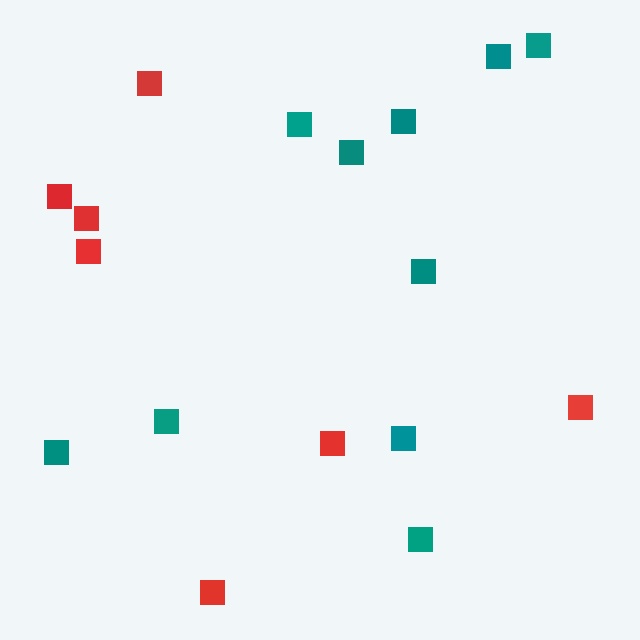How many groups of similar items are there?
There are 2 groups: one group of red squares (7) and one group of teal squares (10).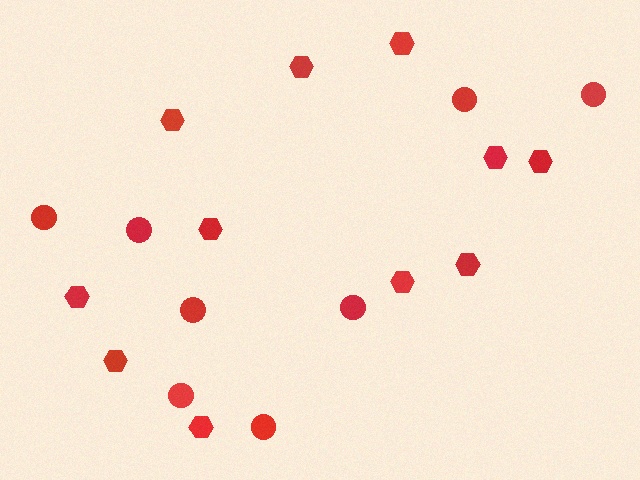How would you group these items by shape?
There are 2 groups: one group of hexagons (11) and one group of circles (8).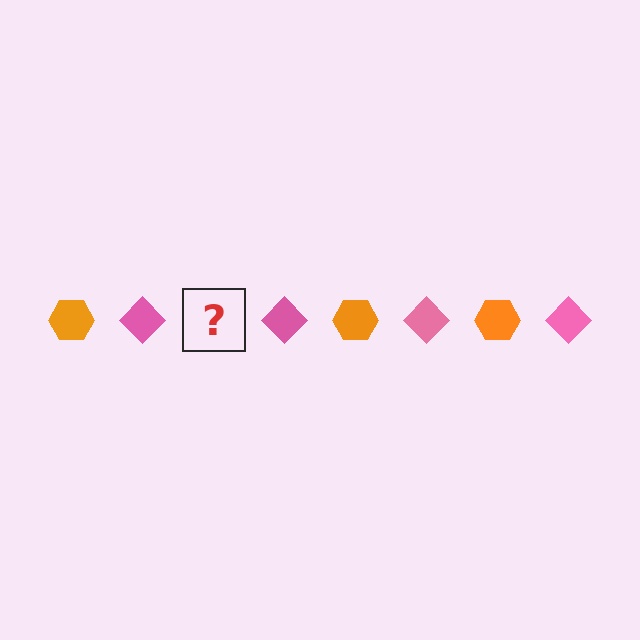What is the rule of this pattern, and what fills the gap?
The rule is that the pattern alternates between orange hexagon and pink diamond. The gap should be filled with an orange hexagon.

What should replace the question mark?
The question mark should be replaced with an orange hexagon.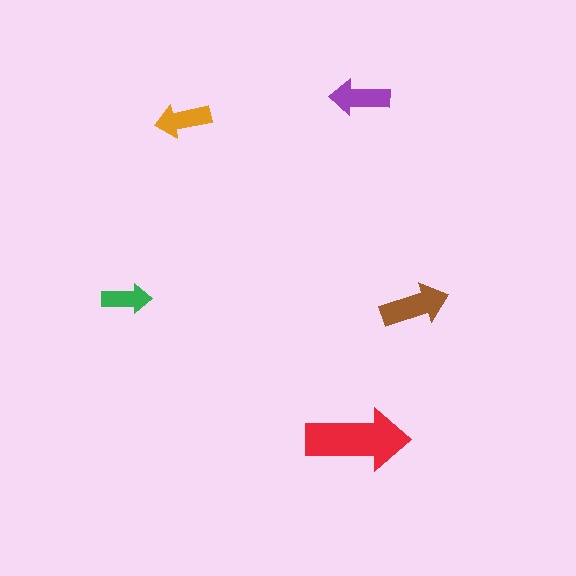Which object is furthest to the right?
The brown arrow is rightmost.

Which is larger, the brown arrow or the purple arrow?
The brown one.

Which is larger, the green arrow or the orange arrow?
The orange one.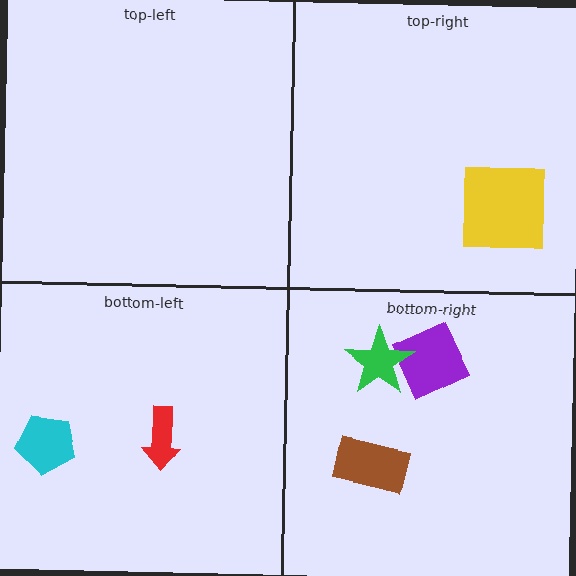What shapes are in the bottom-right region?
The brown rectangle, the purple diamond, the green star.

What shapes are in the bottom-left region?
The red arrow, the cyan pentagon.